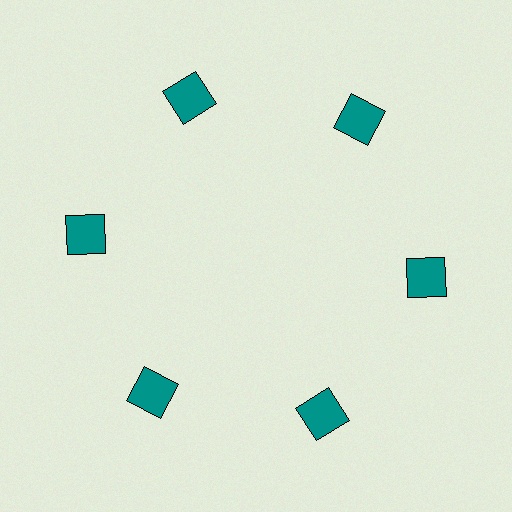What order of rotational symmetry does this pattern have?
This pattern has 6-fold rotational symmetry.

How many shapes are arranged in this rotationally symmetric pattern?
There are 6 shapes, arranged in 6 groups of 1.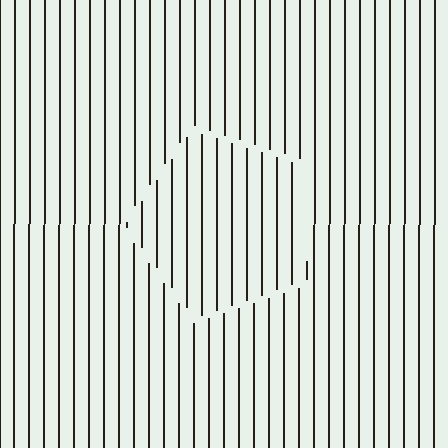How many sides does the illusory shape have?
5 sides — the line-ends trace a pentagon.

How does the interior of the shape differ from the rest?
The interior of the shape contains the same grating, shifted by half a period — the contour is defined by the phase discontinuity where line-ends from the inner and outer gratings abut.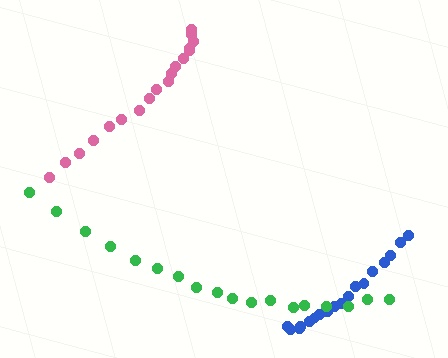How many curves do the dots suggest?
There are 3 distinct paths.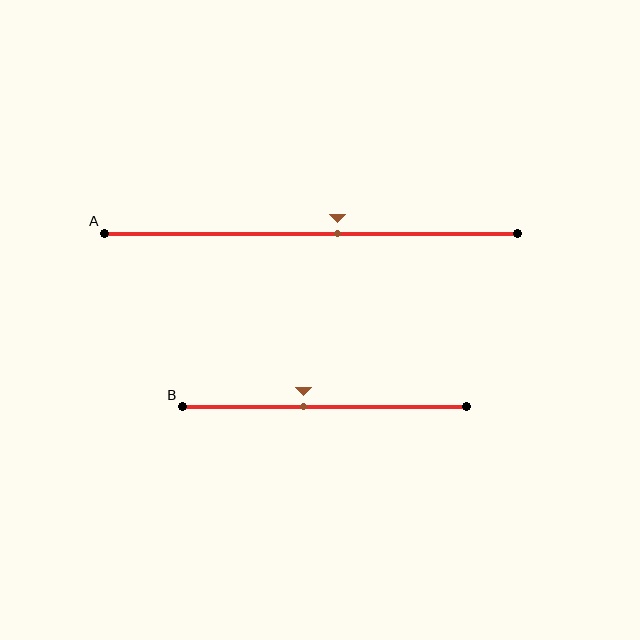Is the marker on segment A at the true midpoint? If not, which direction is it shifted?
No, the marker on segment A is shifted to the right by about 6% of the segment length.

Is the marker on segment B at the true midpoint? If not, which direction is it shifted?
No, the marker on segment B is shifted to the left by about 7% of the segment length.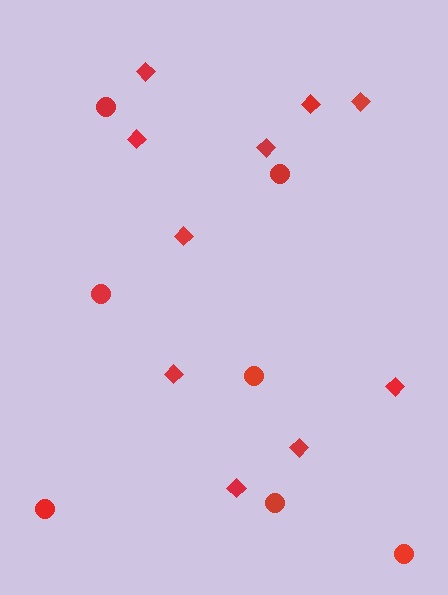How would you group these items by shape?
There are 2 groups: one group of diamonds (10) and one group of circles (7).